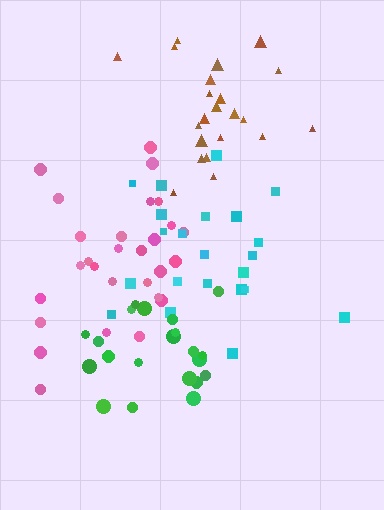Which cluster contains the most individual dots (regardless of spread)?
Pink (28).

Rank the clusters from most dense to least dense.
green, brown, pink, cyan.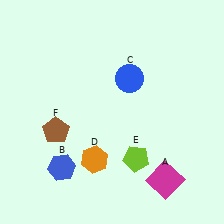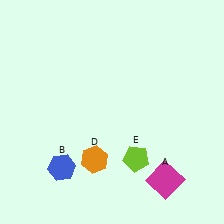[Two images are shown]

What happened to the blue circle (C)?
The blue circle (C) was removed in Image 2. It was in the top-right area of Image 1.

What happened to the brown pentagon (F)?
The brown pentagon (F) was removed in Image 2. It was in the bottom-left area of Image 1.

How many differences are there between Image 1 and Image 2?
There are 2 differences between the two images.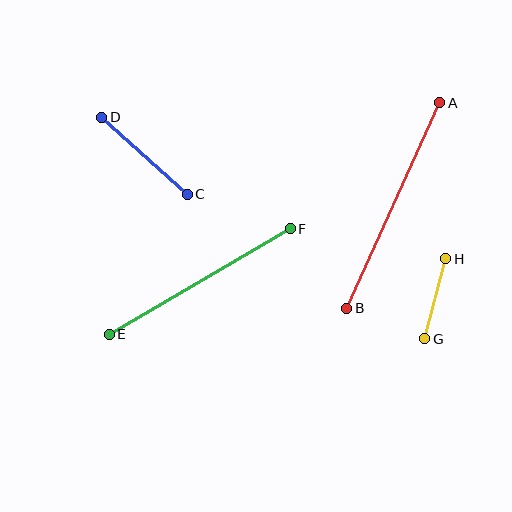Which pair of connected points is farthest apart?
Points A and B are farthest apart.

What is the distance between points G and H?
The distance is approximately 83 pixels.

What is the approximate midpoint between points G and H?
The midpoint is at approximately (435, 299) pixels.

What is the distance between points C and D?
The distance is approximately 115 pixels.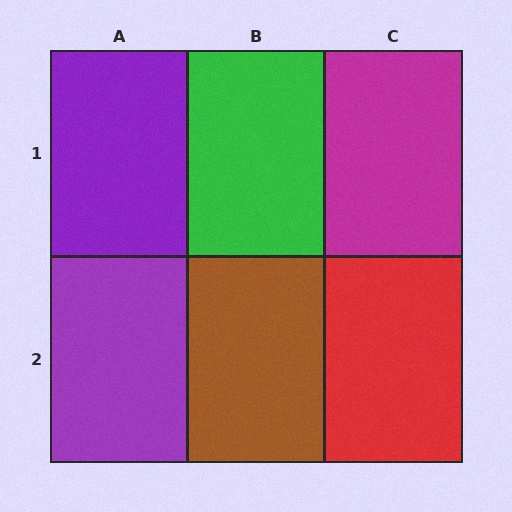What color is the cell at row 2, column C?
Red.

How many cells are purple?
2 cells are purple.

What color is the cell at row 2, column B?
Brown.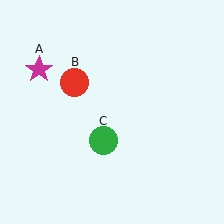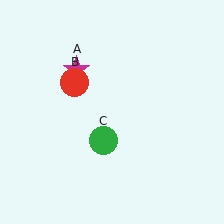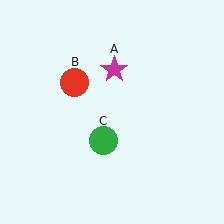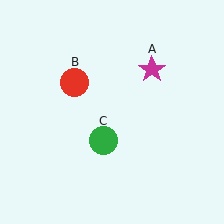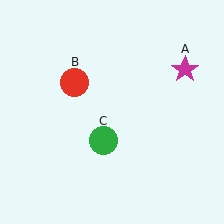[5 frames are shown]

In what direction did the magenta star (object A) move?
The magenta star (object A) moved right.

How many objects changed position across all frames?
1 object changed position: magenta star (object A).